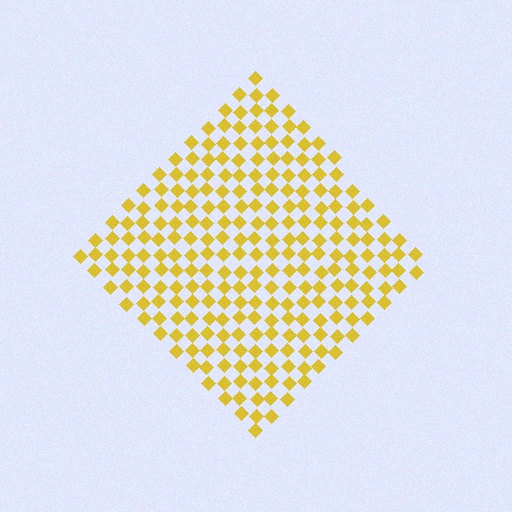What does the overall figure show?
The overall figure shows a diamond.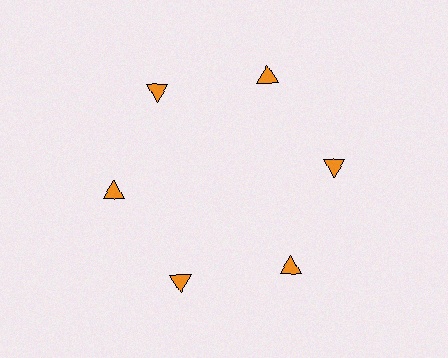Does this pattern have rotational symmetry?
Yes, this pattern has 6-fold rotational symmetry. It looks the same after rotating 60 degrees around the center.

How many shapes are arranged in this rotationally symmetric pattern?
There are 6 shapes, arranged in 6 groups of 1.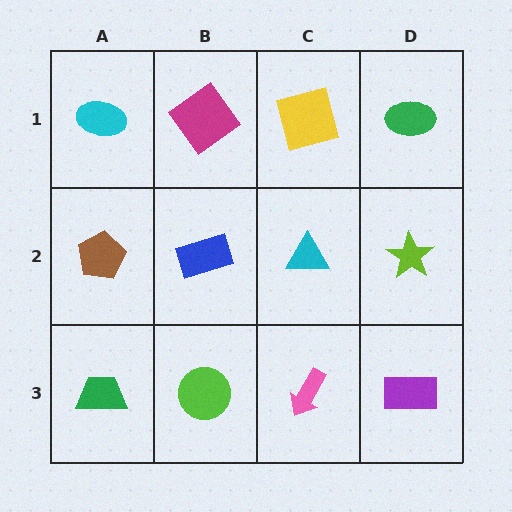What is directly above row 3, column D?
A lime star.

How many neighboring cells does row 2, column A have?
3.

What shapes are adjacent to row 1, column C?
A cyan triangle (row 2, column C), a magenta diamond (row 1, column B), a green ellipse (row 1, column D).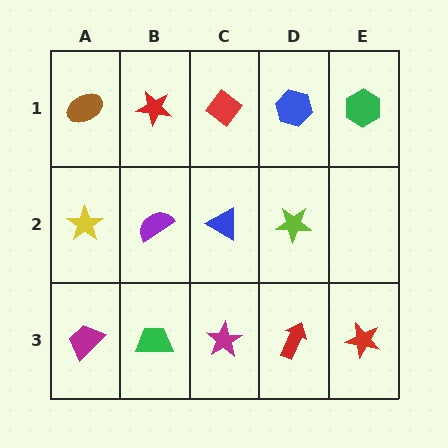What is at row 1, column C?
A red diamond.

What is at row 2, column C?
A blue triangle.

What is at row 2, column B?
A purple semicircle.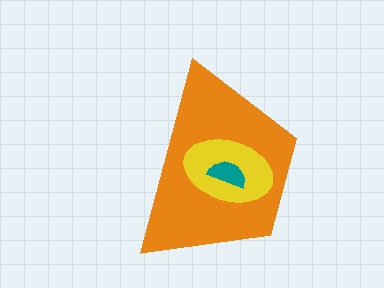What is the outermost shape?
The orange trapezoid.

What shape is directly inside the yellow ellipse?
The teal semicircle.